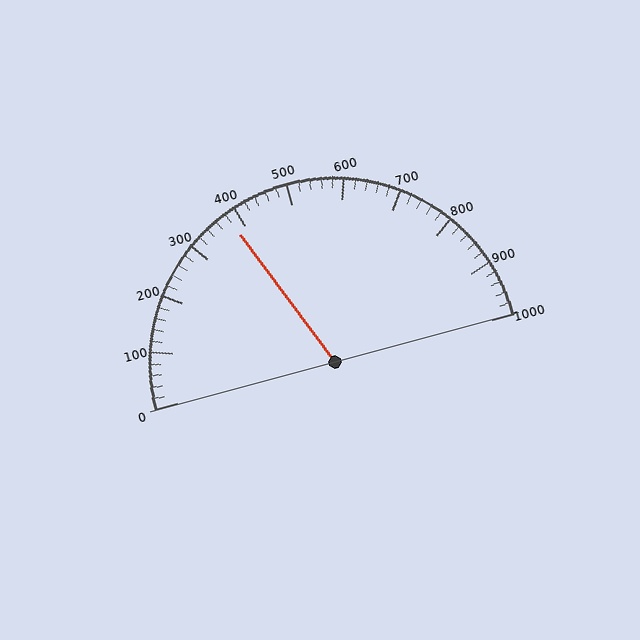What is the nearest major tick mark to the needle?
The nearest major tick mark is 400.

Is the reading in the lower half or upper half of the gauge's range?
The reading is in the lower half of the range (0 to 1000).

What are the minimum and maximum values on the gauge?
The gauge ranges from 0 to 1000.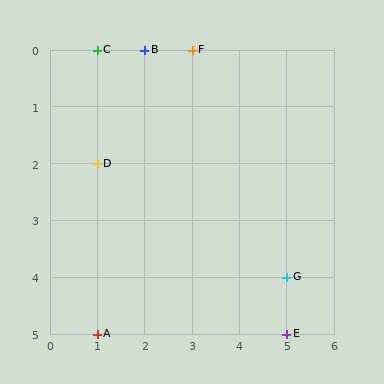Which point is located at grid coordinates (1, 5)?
Point A is at (1, 5).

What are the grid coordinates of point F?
Point F is at grid coordinates (3, 0).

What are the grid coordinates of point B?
Point B is at grid coordinates (2, 0).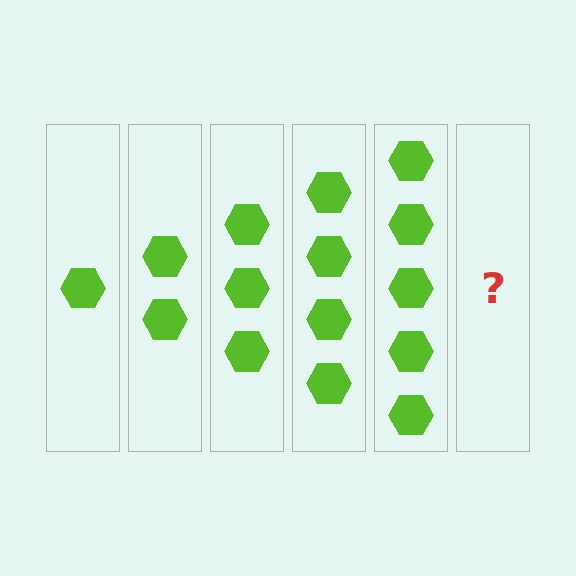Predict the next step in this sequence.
The next step is 6 hexagons.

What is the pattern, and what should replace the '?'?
The pattern is that each step adds one more hexagon. The '?' should be 6 hexagons.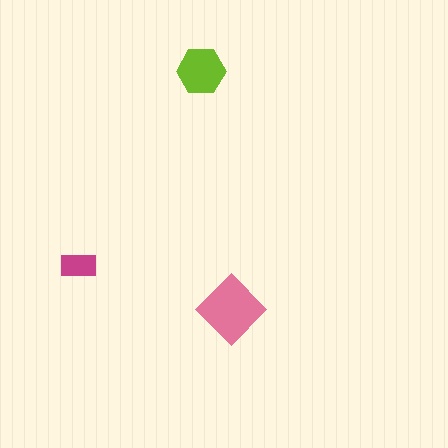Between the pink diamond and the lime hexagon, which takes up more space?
The pink diamond.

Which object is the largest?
The pink diamond.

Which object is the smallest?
The magenta rectangle.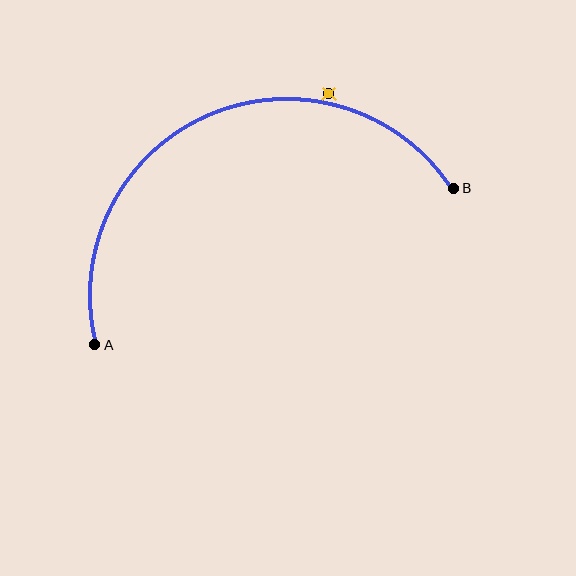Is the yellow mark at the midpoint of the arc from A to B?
No — the yellow mark does not lie on the arc at all. It sits slightly outside the curve.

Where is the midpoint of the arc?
The arc midpoint is the point on the curve farthest from the straight line joining A and B. It sits above that line.